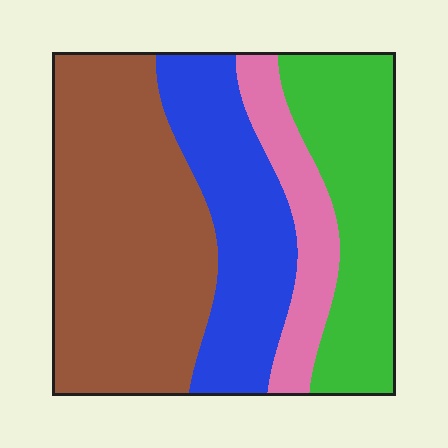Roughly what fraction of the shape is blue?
Blue covers 23% of the shape.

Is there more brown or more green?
Brown.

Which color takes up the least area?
Pink, at roughly 10%.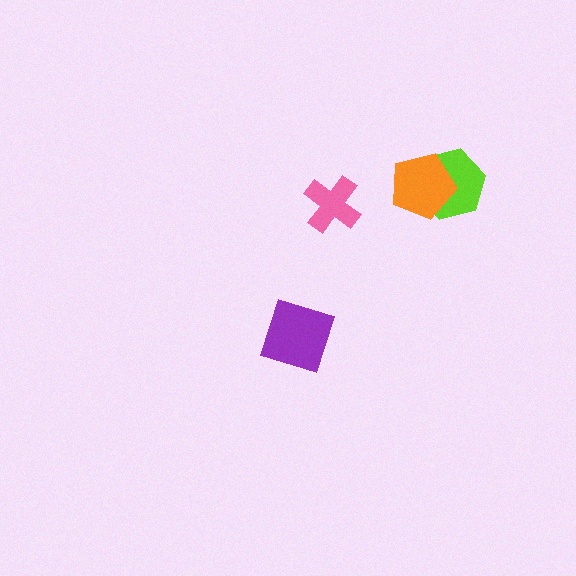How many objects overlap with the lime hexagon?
1 object overlaps with the lime hexagon.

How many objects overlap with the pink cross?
0 objects overlap with the pink cross.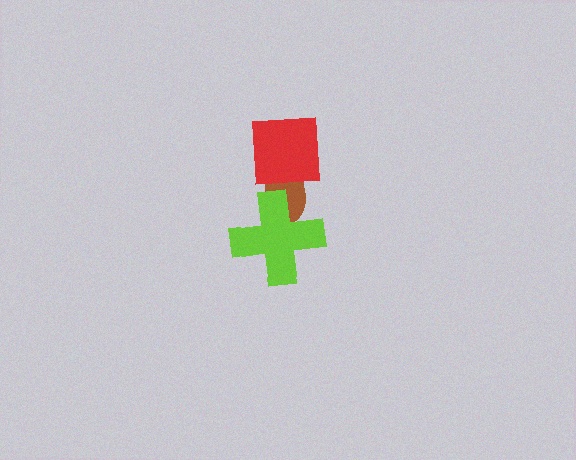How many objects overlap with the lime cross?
1 object overlaps with the lime cross.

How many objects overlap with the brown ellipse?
2 objects overlap with the brown ellipse.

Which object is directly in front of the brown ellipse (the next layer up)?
The lime cross is directly in front of the brown ellipse.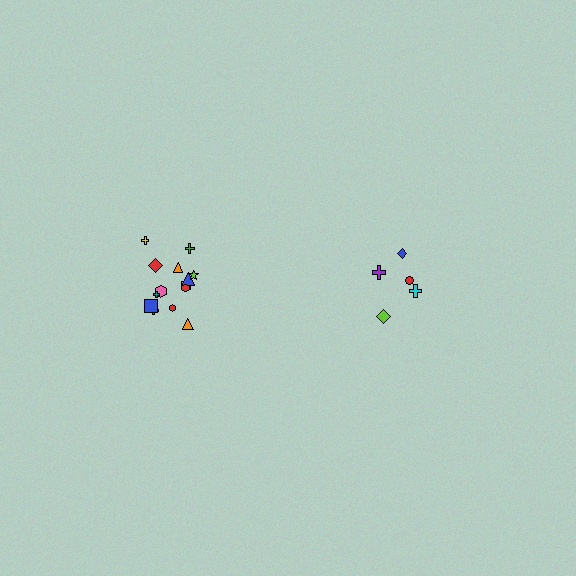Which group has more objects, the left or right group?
The left group.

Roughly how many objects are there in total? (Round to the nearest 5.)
Roughly 20 objects in total.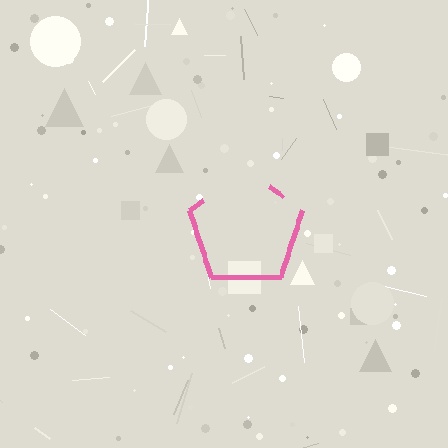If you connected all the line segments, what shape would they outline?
They would outline a pentagon.